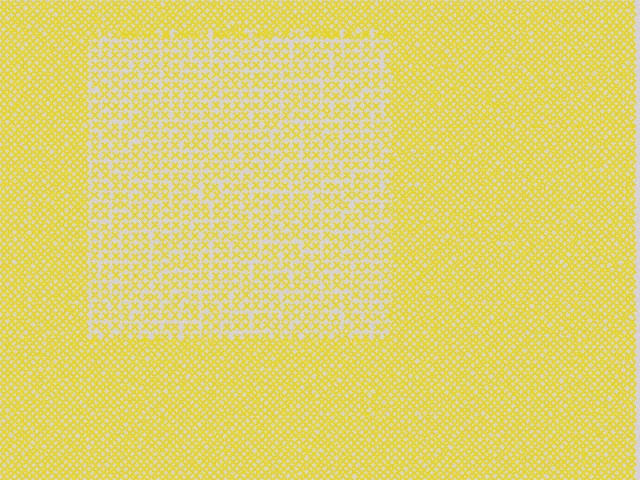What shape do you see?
I see a rectangle.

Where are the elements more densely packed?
The elements are more densely packed outside the rectangle boundary.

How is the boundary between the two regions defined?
The boundary is defined by a change in element density (approximately 1.9x ratio). All elements are the same color, size, and shape.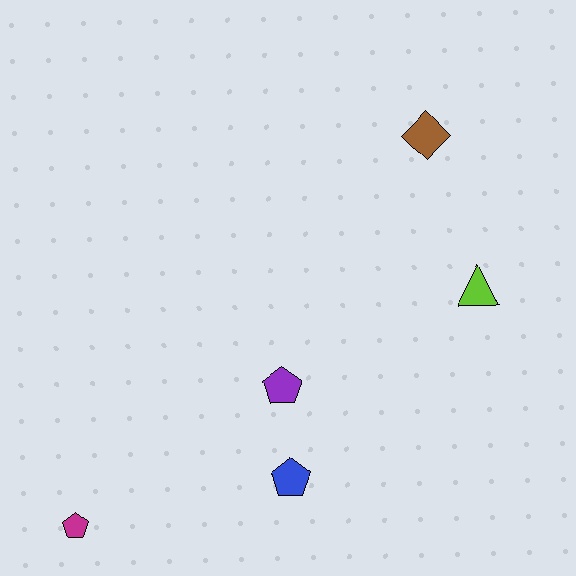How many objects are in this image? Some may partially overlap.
There are 5 objects.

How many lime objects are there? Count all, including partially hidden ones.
There is 1 lime object.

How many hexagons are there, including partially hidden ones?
There are no hexagons.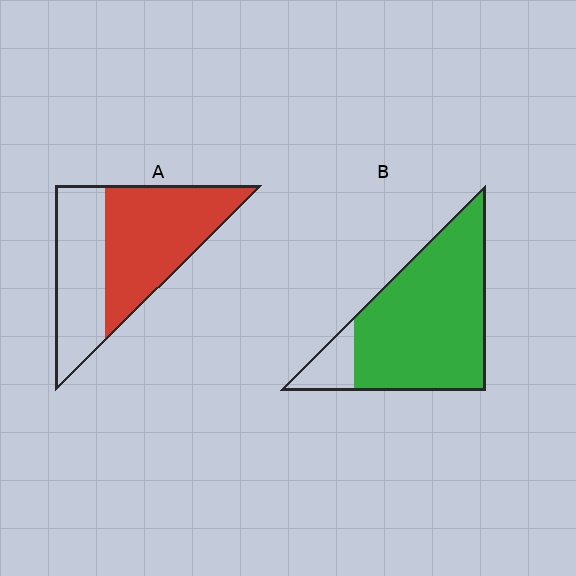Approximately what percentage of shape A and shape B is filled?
A is approximately 60% and B is approximately 85%.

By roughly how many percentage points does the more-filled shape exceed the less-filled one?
By roughly 30 percentage points (B over A).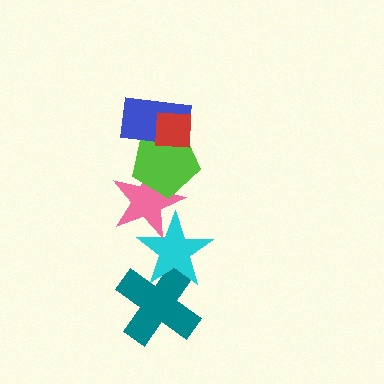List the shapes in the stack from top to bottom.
From top to bottom: the red square, the blue rectangle, the lime pentagon, the pink star, the cyan star, the teal cross.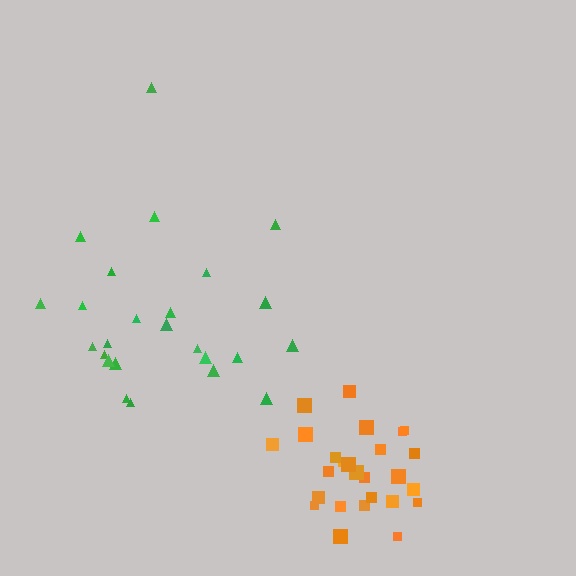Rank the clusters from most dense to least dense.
orange, green.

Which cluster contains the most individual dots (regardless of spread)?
Orange (26).